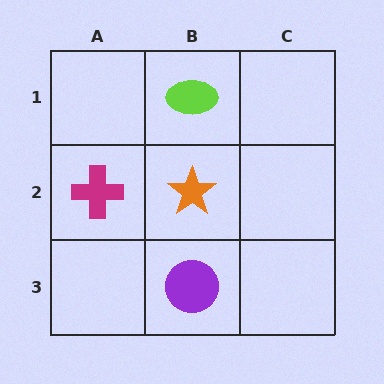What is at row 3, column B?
A purple circle.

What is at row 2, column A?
A magenta cross.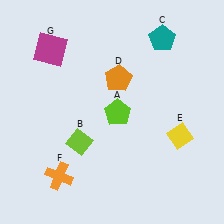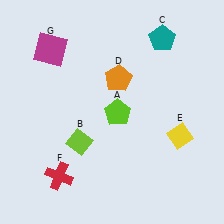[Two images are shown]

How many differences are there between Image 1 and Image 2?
There is 1 difference between the two images.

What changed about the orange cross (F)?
In Image 1, F is orange. In Image 2, it changed to red.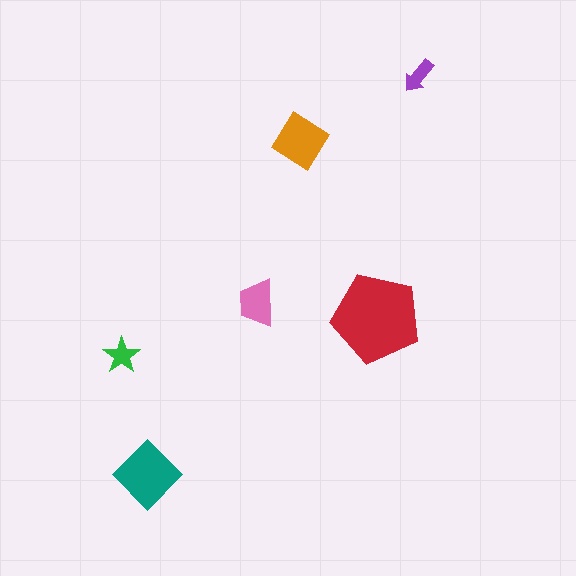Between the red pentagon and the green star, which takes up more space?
The red pentagon.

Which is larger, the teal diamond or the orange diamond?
The teal diamond.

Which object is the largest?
The red pentagon.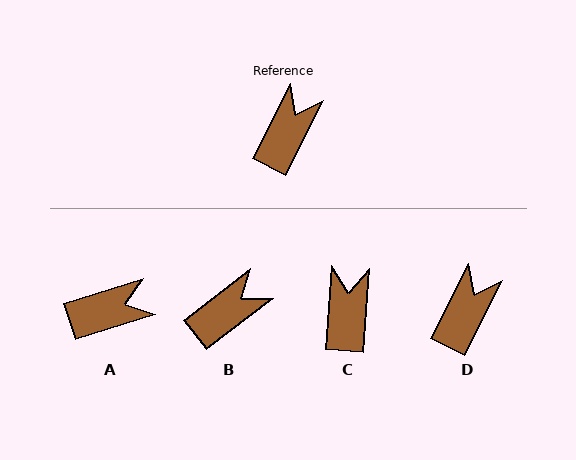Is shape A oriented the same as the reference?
No, it is off by about 46 degrees.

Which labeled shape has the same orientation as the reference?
D.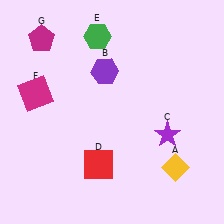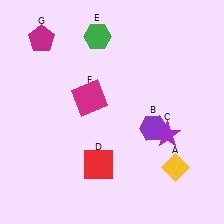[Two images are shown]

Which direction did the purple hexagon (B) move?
The purple hexagon (B) moved down.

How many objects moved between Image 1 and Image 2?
2 objects moved between the two images.